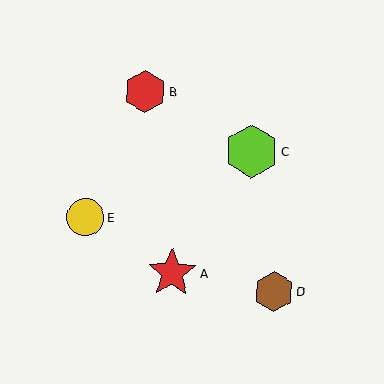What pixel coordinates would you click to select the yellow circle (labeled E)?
Click at (85, 218) to select the yellow circle E.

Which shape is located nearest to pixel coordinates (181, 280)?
The red star (labeled A) at (172, 273) is nearest to that location.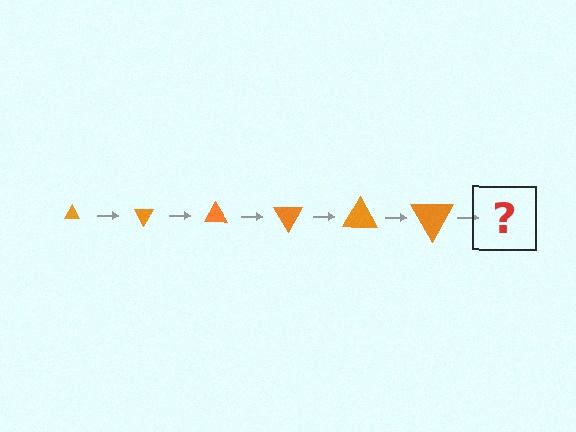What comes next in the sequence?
The next element should be a triangle, larger than the previous one and rotated 360 degrees from the start.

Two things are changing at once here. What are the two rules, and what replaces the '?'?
The two rules are that the triangle grows larger each step and it rotates 60 degrees each step. The '?' should be a triangle, larger than the previous one and rotated 360 degrees from the start.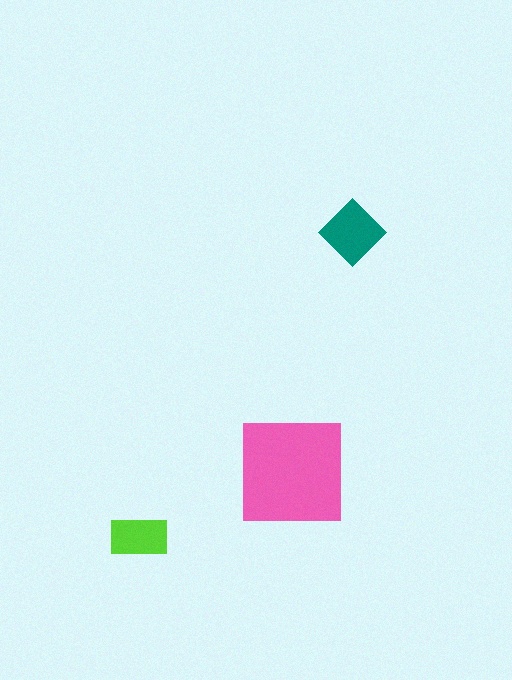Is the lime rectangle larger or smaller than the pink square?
Smaller.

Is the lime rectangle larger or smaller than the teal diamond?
Smaller.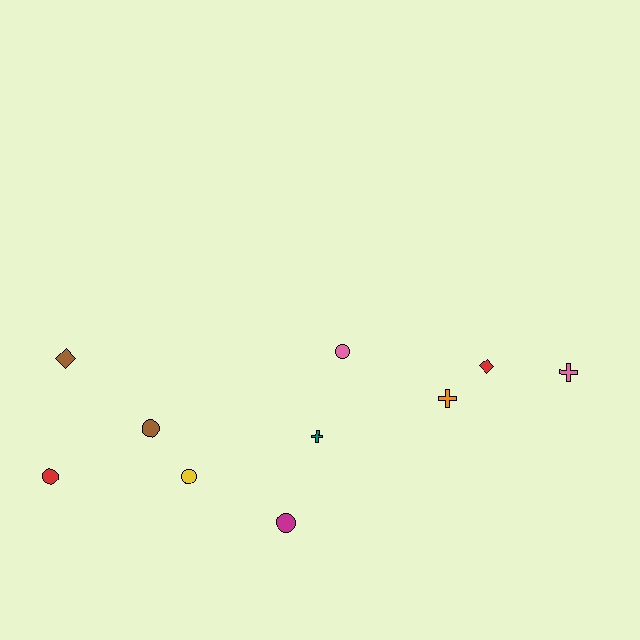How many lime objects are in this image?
There are no lime objects.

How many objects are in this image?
There are 10 objects.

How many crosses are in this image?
There are 3 crosses.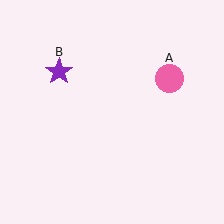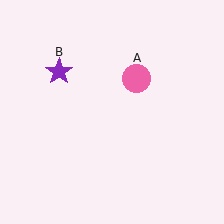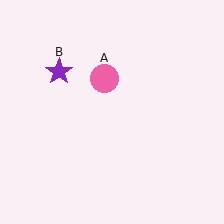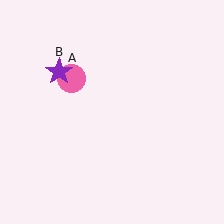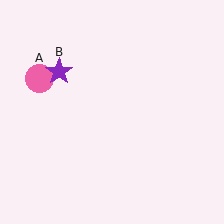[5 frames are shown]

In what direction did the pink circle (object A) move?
The pink circle (object A) moved left.